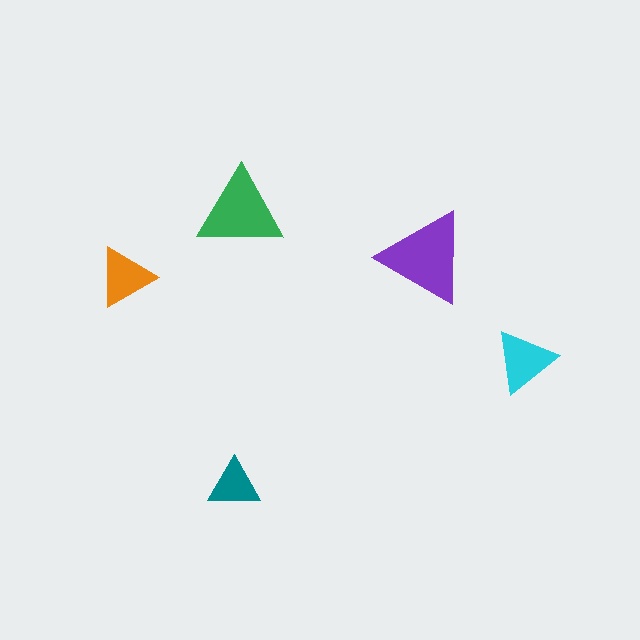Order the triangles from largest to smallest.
the purple one, the green one, the cyan one, the orange one, the teal one.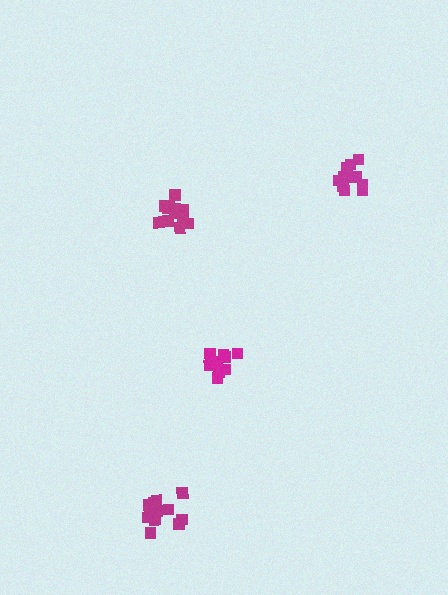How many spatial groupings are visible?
There are 4 spatial groupings.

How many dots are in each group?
Group 1: 11 dots, Group 2: 12 dots, Group 3: 12 dots, Group 4: 11 dots (46 total).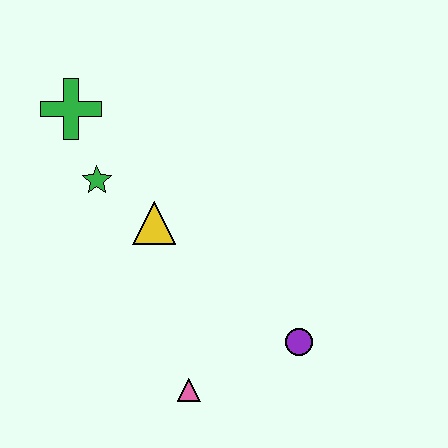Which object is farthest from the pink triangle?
The green cross is farthest from the pink triangle.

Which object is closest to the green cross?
The green star is closest to the green cross.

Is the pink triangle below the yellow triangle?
Yes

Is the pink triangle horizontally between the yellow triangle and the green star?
No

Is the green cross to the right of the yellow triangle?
No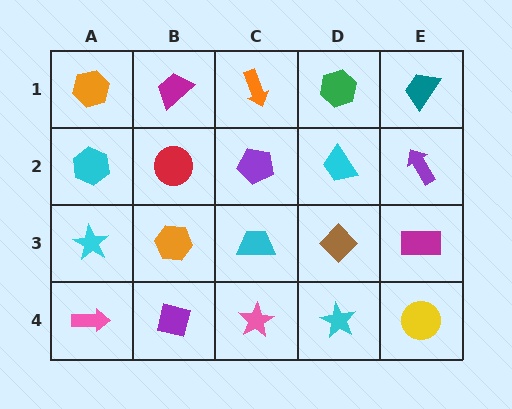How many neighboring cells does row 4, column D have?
3.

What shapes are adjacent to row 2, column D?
A green hexagon (row 1, column D), a brown diamond (row 3, column D), a purple pentagon (row 2, column C), a purple arrow (row 2, column E).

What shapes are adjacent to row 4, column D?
A brown diamond (row 3, column D), a pink star (row 4, column C), a yellow circle (row 4, column E).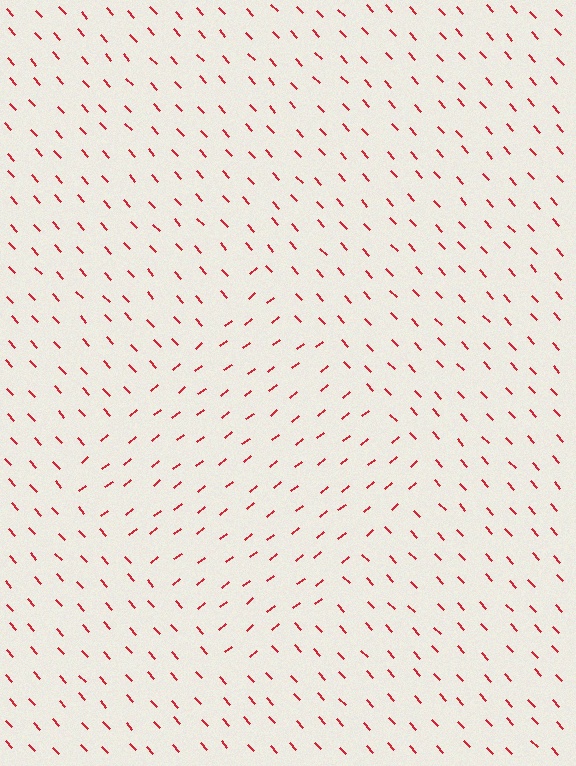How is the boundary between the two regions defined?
The boundary is defined purely by a change in line orientation (approximately 86 degrees difference). All lines are the same color and thickness.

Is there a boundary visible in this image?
Yes, there is a texture boundary formed by a change in line orientation.